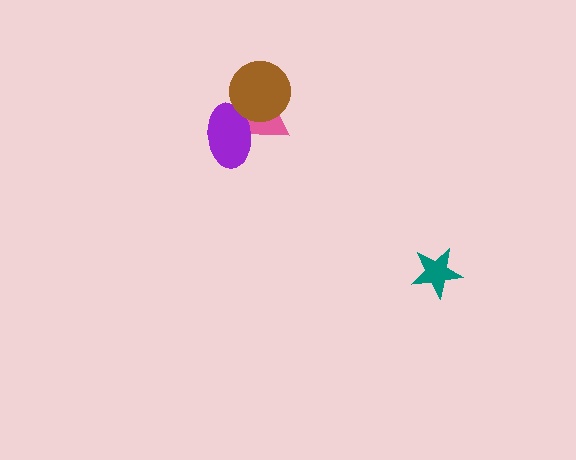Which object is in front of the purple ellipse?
The brown circle is in front of the purple ellipse.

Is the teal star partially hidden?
No, no other shape covers it.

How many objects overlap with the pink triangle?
2 objects overlap with the pink triangle.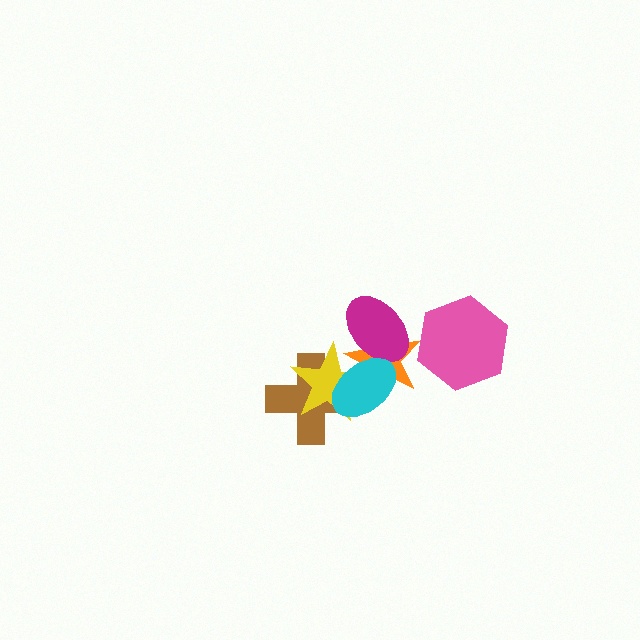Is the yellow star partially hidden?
Yes, it is partially covered by another shape.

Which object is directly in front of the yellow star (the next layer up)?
The orange star is directly in front of the yellow star.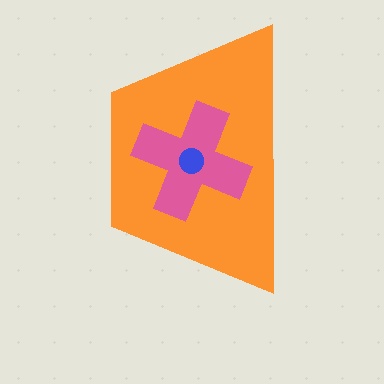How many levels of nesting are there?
3.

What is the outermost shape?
The orange trapezoid.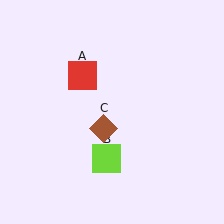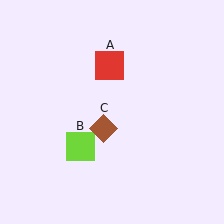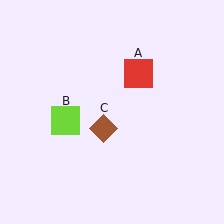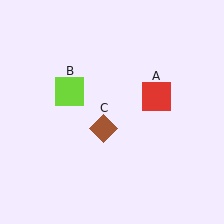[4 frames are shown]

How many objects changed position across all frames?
2 objects changed position: red square (object A), lime square (object B).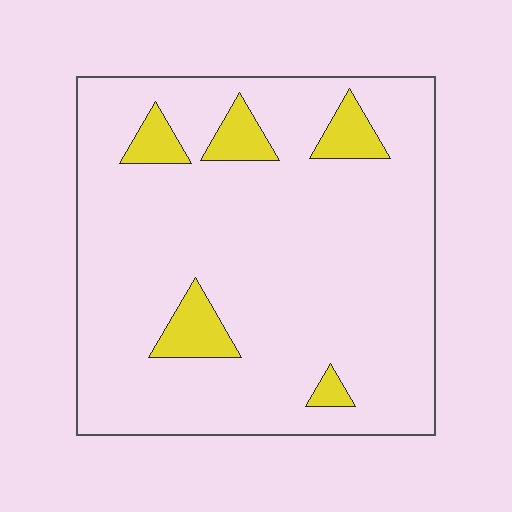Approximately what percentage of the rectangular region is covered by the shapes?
Approximately 10%.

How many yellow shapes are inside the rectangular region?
5.